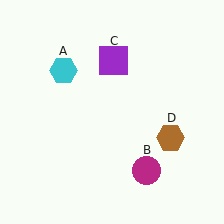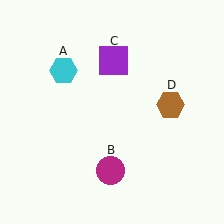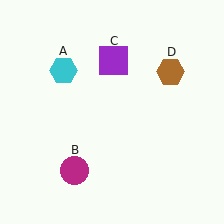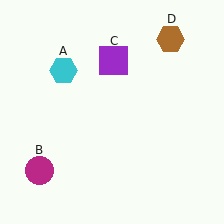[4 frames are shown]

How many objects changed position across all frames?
2 objects changed position: magenta circle (object B), brown hexagon (object D).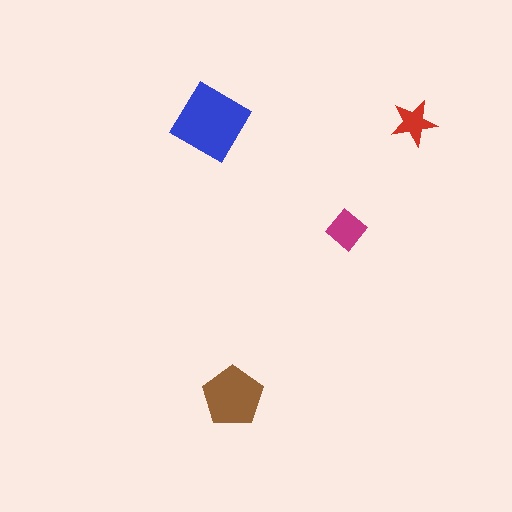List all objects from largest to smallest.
The blue diamond, the brown pentagon, the magenta diamond, the red star.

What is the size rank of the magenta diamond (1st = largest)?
3rd.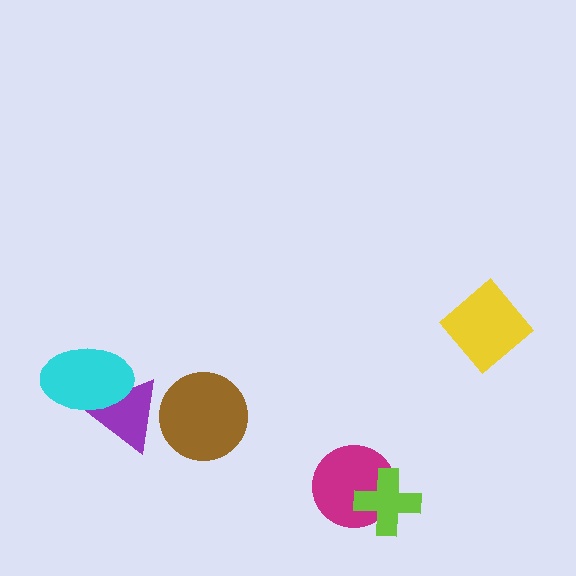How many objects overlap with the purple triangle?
2 objects overlap with the purple triangle.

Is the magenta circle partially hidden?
Yes, it is partially covered by another shape.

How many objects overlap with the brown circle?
1 object overlaps with the brown circle.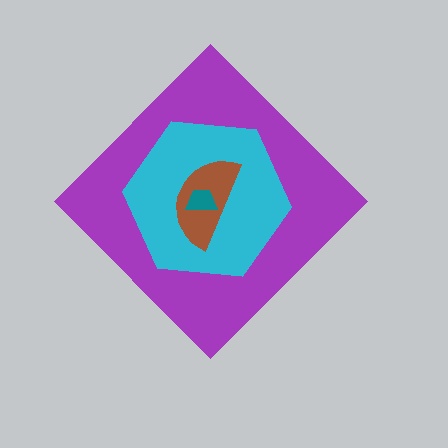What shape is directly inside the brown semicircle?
The teal trapezoid.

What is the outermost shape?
The purple diamond.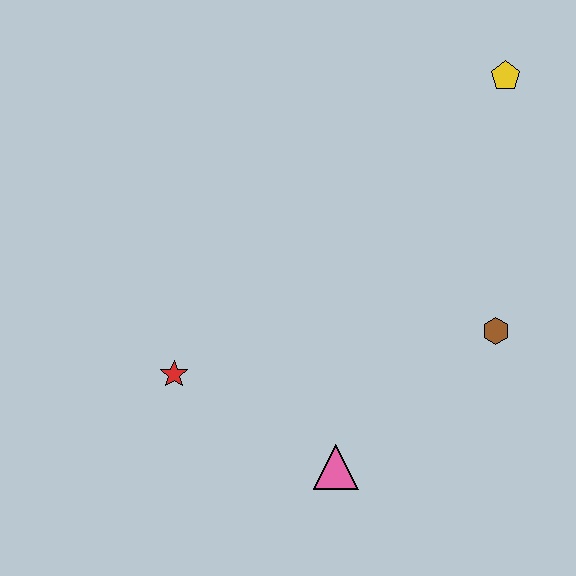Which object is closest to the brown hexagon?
The pink triangle is closest to the brown hexagon.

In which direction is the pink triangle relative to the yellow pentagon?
The pink triangle is below the yellow pentagon.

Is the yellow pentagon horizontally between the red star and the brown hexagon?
No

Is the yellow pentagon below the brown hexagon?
No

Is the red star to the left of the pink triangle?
Yes